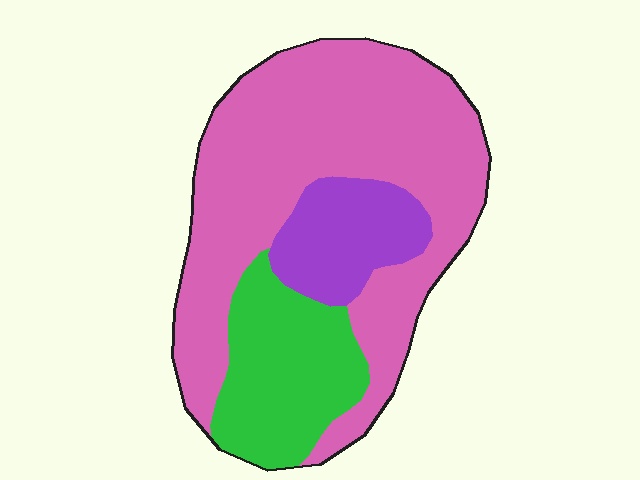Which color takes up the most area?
Pink, at roughly 65%.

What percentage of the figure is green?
Green takes up less than a quarter of the figure.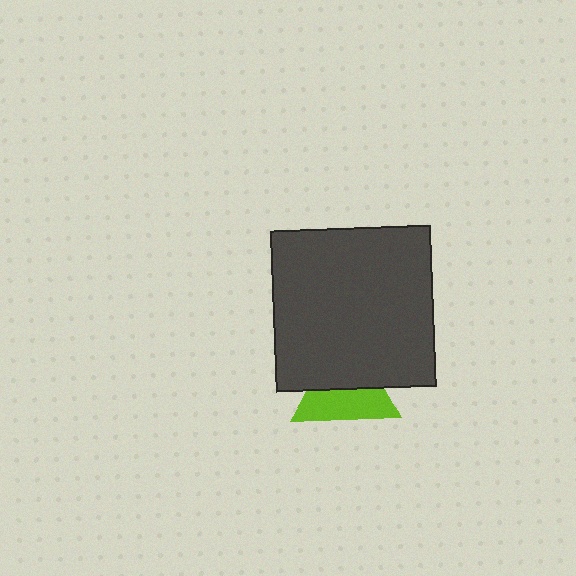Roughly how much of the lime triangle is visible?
About half of it is visible (roughly 52%).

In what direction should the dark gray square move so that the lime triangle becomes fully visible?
The dark gray square should move up. That is the shortest direction to clear the overlap and leave the lime triangle fully visible.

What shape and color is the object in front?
The object in front is a dark gray square.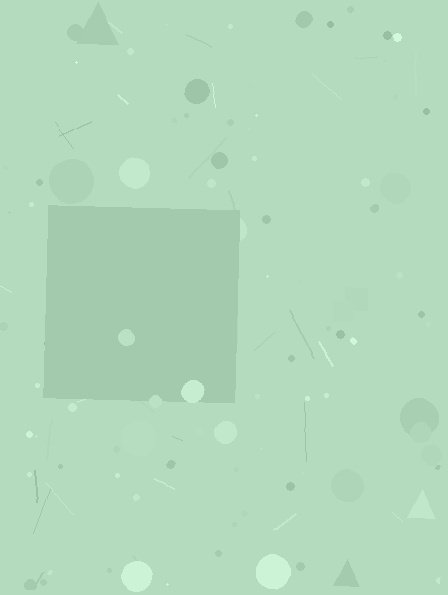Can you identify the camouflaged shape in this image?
The camouflaged shape is a square.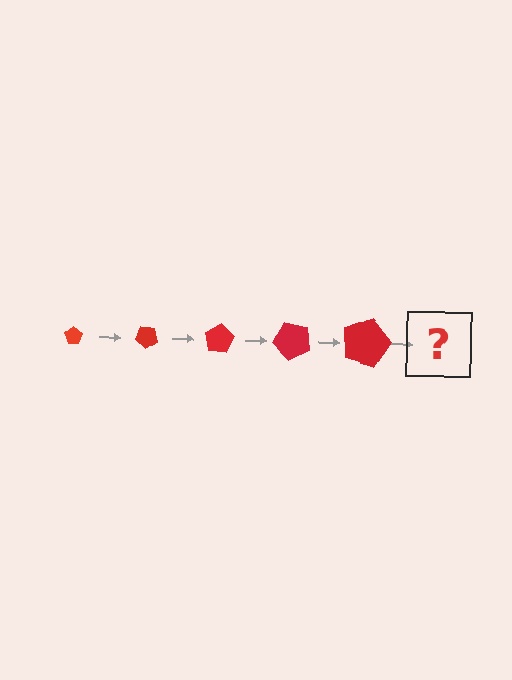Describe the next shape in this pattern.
It should be a pentagon, larger than the previous one and rotated 200 degrees from the start.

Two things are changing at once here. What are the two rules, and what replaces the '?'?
The two rules are that the pentagon grows larger each step and it rotates 40 degrees each step. The '?' should be a pentagon, larger than the previous one and rotated 200 degrees from the start.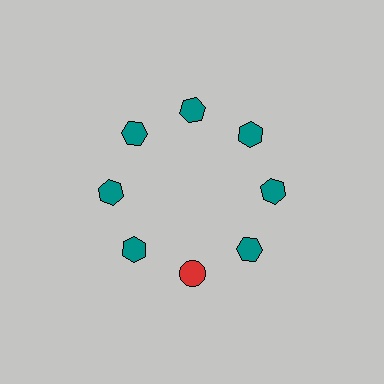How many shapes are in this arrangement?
There are 8 shapes arranged in a ring pattern.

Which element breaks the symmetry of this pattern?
The red circle at roughly the 6 o'clock position breaks the symmetry. All other shapes are teal hexagons.